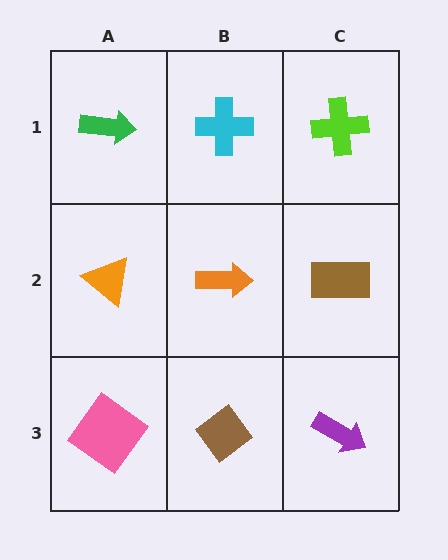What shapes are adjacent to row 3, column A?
An orange triangle (row 2, column A), a brown diamond (row 3, column B).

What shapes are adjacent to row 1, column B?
An orange arrow (row 2, column B), a green arrow (row 1, column A), a lime cross (row 1, column C).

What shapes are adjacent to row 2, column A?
A green arrow (row 1, column A), a pink diamond (row 3, column A), an orange arrow (row 2, column B).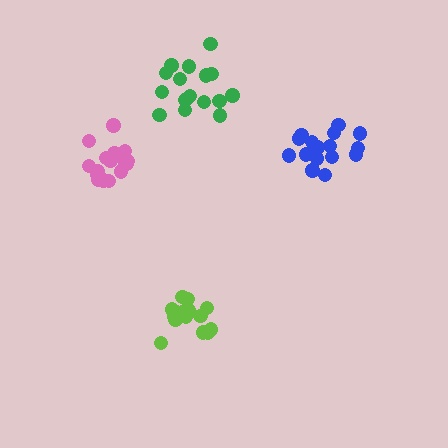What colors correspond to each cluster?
The clusters are colored: pink, green, blue, lime.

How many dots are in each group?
Group 1: 19 dots, Group 2: 17 dots, Group 3: 16 dots, Group 4: 15 dots (67 total).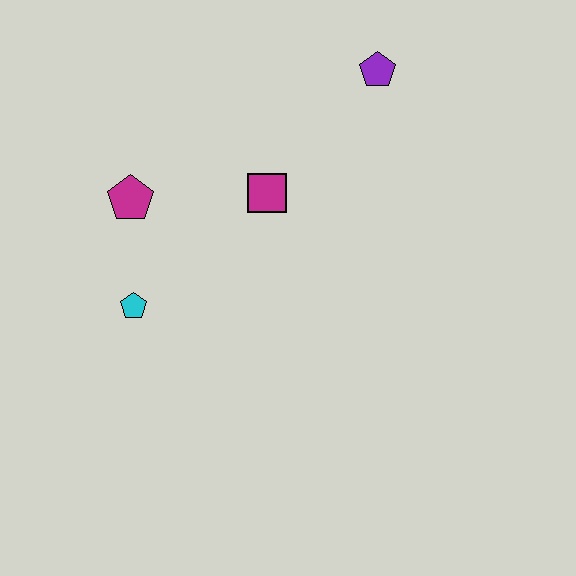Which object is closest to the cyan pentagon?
The magenta pentagon is closest to the cyan pentagon.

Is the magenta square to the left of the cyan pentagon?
No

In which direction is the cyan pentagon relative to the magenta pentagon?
The cyan pentagon is below the magenta pentagon.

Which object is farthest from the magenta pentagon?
The purple pentagon is farthest from the magenta pentagon.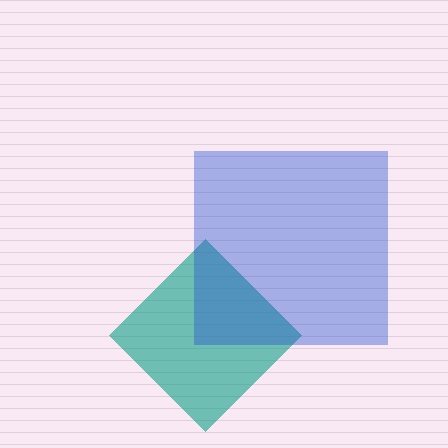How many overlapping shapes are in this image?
There are 2 overlapping shapes in the image.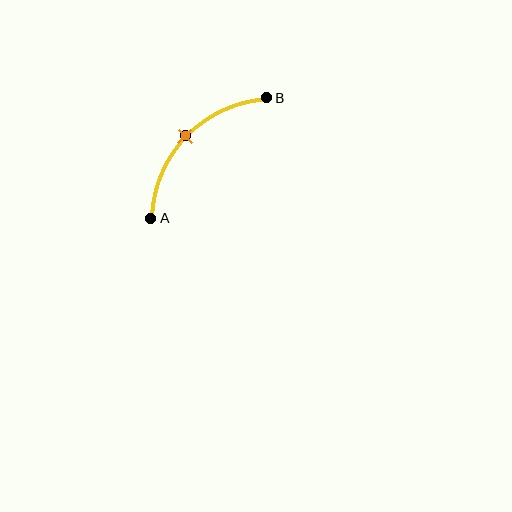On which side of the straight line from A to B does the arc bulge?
The arc bulges above and to the left of the straight line connecting A and B.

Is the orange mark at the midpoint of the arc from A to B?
Yes. The orange mark lies on the arc at equal arc-length from both A and B — it is the arc midpoint.